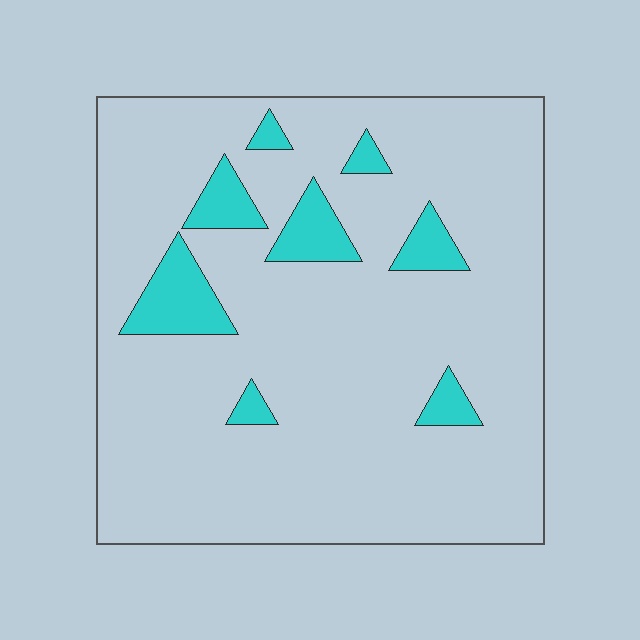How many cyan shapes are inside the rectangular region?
8.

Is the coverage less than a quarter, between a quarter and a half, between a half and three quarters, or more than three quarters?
Less than a quarter.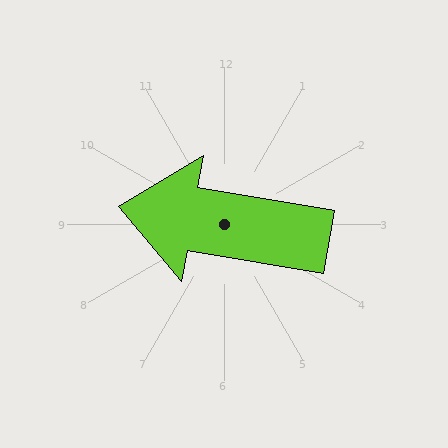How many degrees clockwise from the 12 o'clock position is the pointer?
Approximately 280 degrees.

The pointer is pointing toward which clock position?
Roughly 9 o'clock.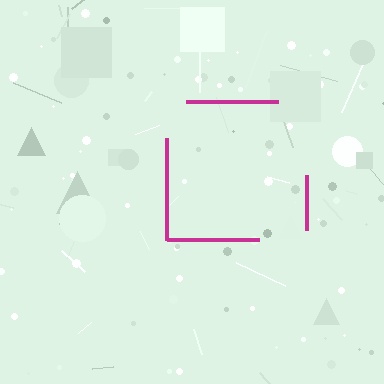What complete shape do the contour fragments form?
The contour fragments form a square.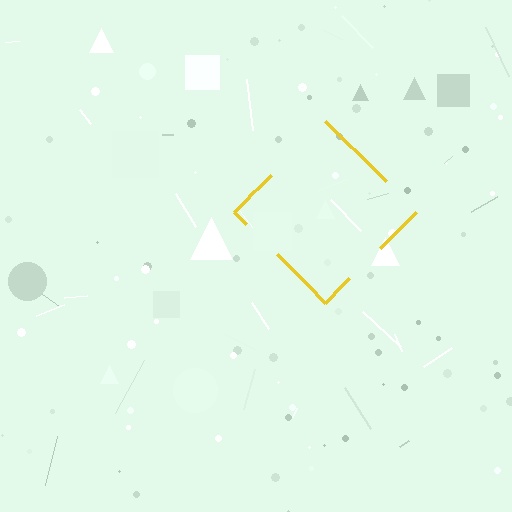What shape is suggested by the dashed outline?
The dashed outline suggests a diamond.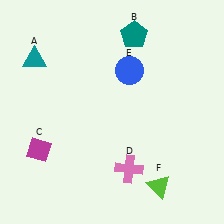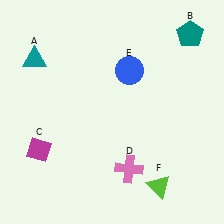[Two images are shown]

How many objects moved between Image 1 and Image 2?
1 object moved between the two images.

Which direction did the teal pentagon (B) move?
The teal pentagon (B) moved right.